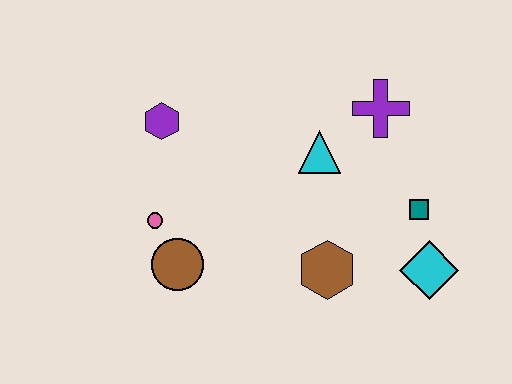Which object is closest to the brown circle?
The pink circle is closest to the brown circle.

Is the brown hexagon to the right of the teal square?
No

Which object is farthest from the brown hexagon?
The purple hexagon is farthest from the brown hexagon.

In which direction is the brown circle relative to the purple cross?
The brown circle is to the left of the purple cross.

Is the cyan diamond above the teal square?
No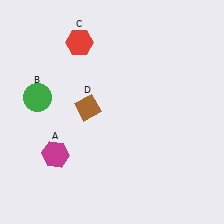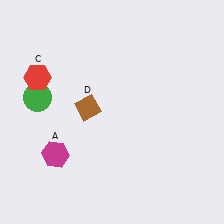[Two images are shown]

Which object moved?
The red hexagon (C) moved left.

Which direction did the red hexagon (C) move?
The red hexagon (C) moved left.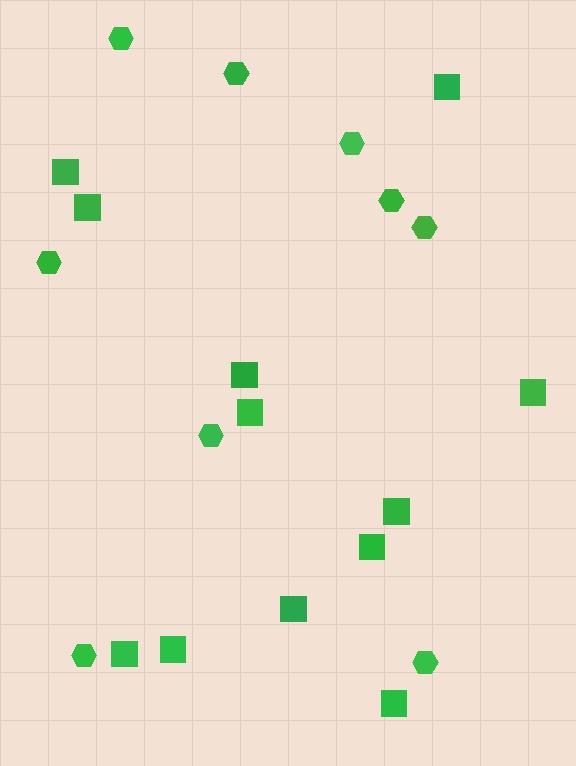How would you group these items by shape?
There are 2 groups: one group of squares (12) and one group of hexagons (9).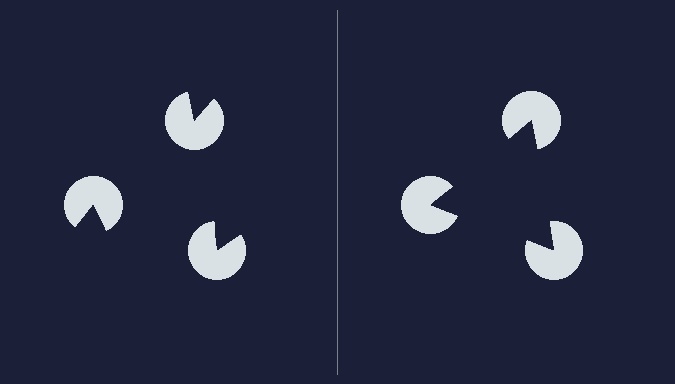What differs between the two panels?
The pac-man discs are positioned identically on both sides; only the wedge orientations differ. On the right they align to a triangle; on the left they are misaligned.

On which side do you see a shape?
An illusory triangle appears on the right side. On the left side the wedge cuts are rotated, so no coherent shape forms.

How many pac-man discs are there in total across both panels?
6 — 3 on each side.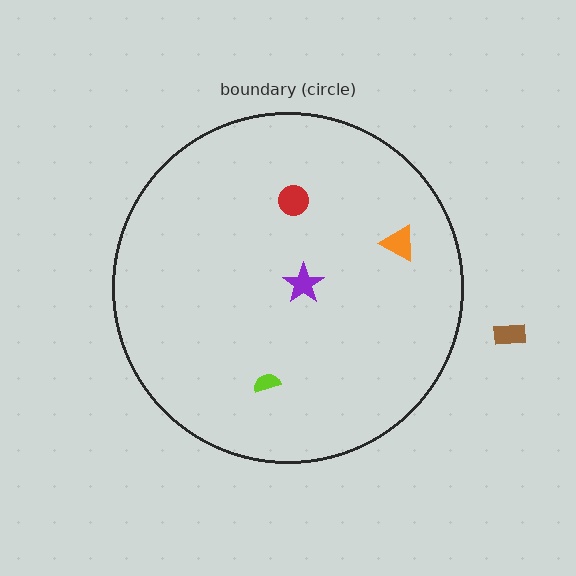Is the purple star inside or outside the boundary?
Inside.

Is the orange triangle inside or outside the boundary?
Inside.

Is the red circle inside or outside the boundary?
Inside.